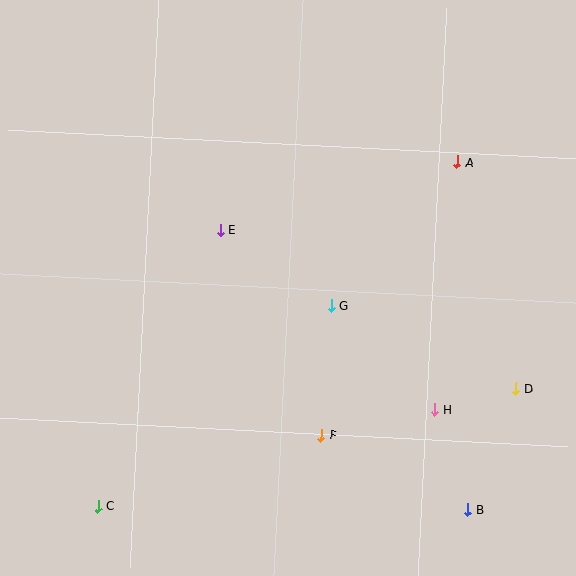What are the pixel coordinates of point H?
Point H is at (435, 409).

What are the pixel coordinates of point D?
Point D is at (516, 389).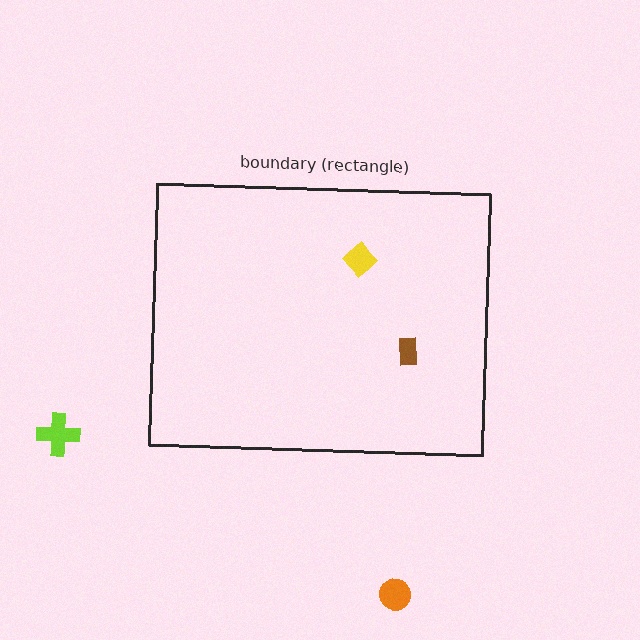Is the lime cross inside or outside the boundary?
Outside.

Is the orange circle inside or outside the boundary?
Outside.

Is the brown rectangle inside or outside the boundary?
Inside.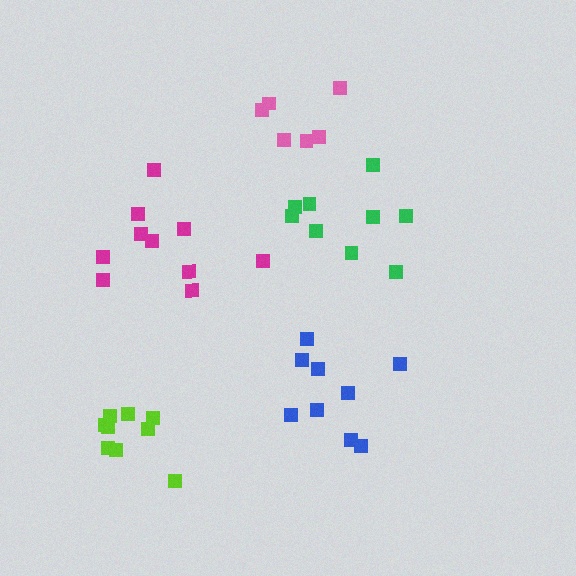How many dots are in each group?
Group 1: 9 dots, Group 2: 9 dots, Group 3: 10 dots, Group 4: 9 dots, Group 5: 6 dots (43 total).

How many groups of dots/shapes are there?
There are 5 groups.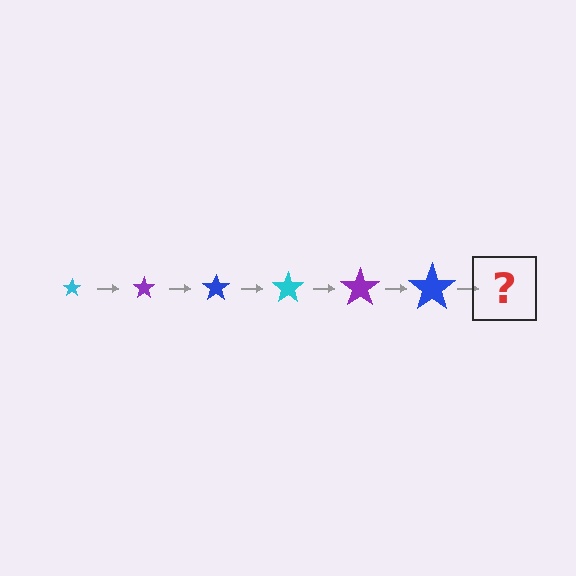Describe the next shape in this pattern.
It should be a cyan star, larger than the previous one.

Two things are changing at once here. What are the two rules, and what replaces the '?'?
The two rules are that the star grows larger each step and the color cycles through cyan, purple, and blue. The '?' should be a cyan star, larger than the previous one.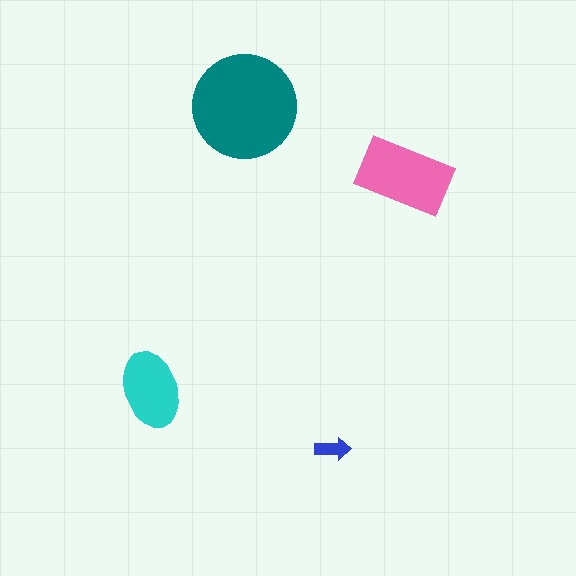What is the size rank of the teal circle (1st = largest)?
1st.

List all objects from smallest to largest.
The blue arrow, the cyan ellipse, the pink rectangle, the teal circle.